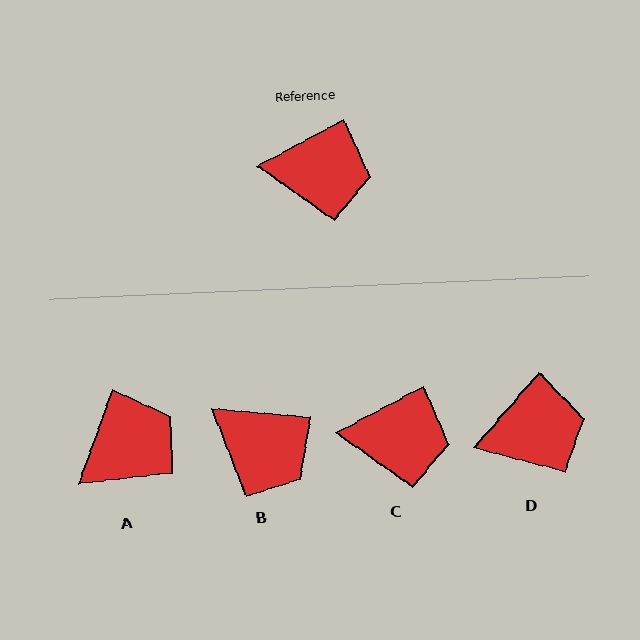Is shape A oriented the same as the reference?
No, it is off by about 42 degrees.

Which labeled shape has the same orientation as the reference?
C.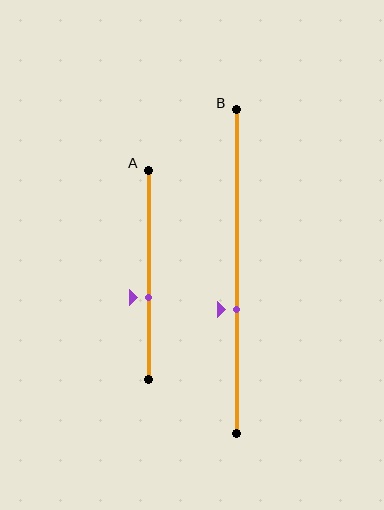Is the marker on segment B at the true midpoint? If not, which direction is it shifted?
No, the marker on segment B is shifted downward by about 12% of the segment length.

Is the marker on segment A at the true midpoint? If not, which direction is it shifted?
No, the marker on segment A is shifted downward by about 11% of the segment length.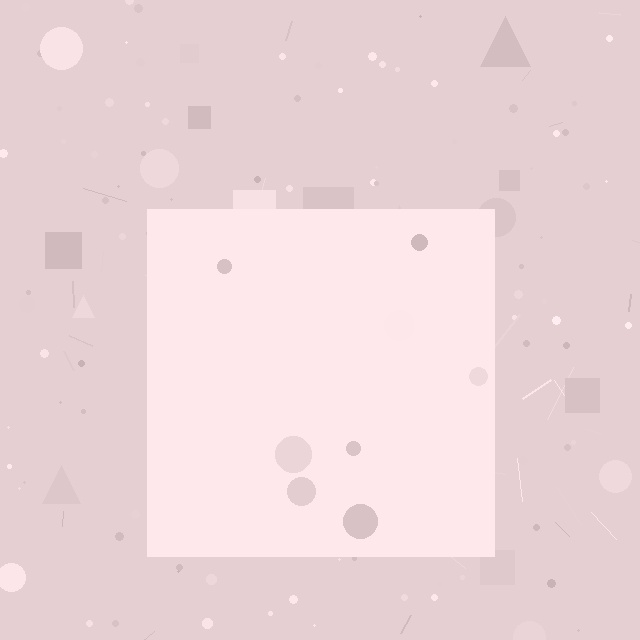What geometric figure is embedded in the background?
A square is embedded in the background.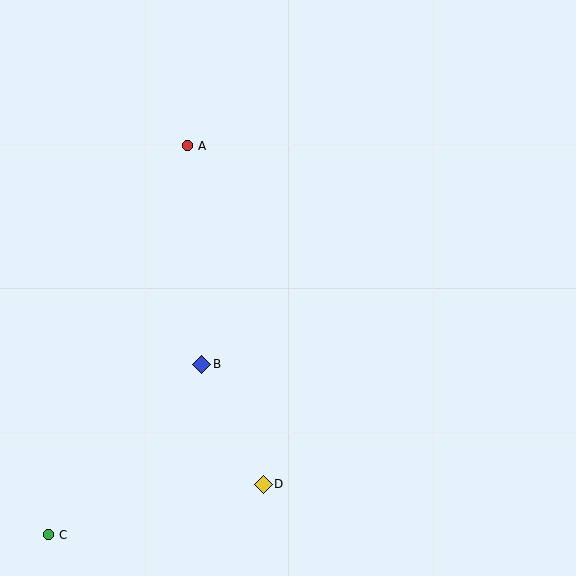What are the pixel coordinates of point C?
Point C is at (48, 535).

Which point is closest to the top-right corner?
Point A is closest to the top-right corner.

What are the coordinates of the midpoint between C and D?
The midpoint between C and D is at (156, 509).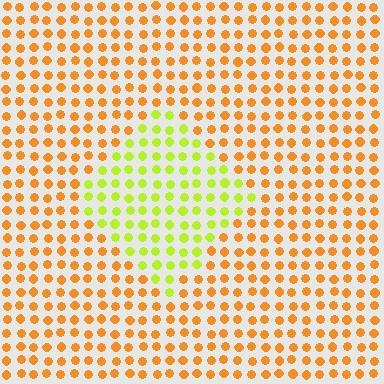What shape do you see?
I see a diamond.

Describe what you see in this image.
The image is filled with small orange elements in a uniform arrangement. A diamond-shaped region is visible where the elements are tinted to a slightly different hue, forming a subtle color boundary.